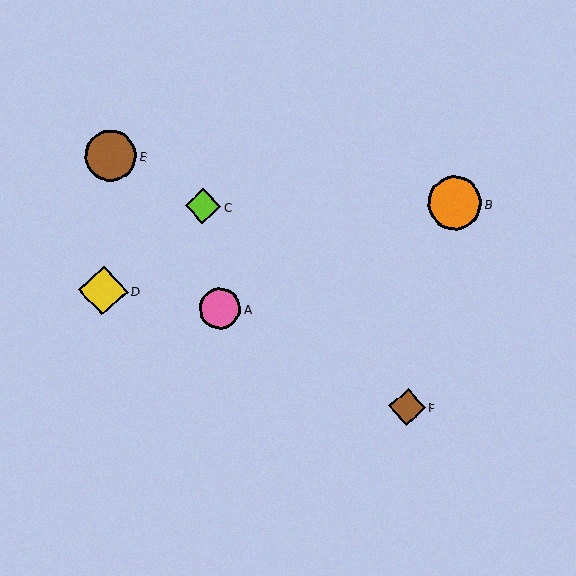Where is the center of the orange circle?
The center of the orange circle is at (454, 203).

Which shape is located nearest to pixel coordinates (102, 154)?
The brown circle (labeled E) at (111, 156) is nearest to that location.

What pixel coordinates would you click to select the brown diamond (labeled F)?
Click at (407, 407) to select the brown diamond F.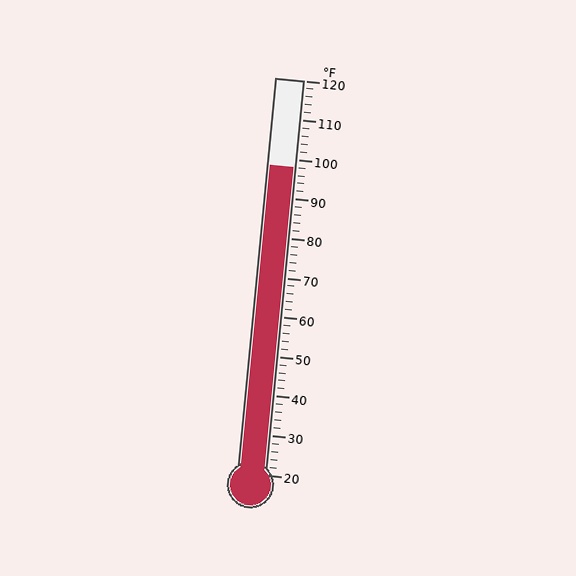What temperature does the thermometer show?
The thermometer shows approximately 98°F.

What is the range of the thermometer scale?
The thermometer scale ranges from 20°F to 120°F.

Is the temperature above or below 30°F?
The temperature is above 30°F.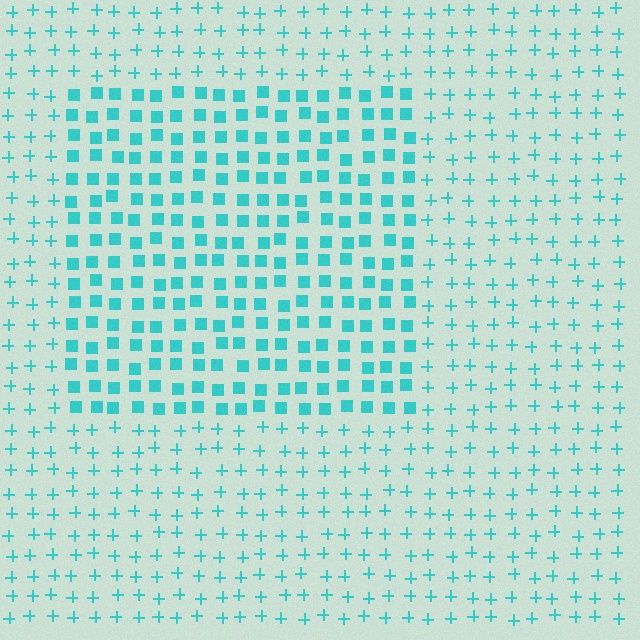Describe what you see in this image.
The image is filled with small cyan elements arranged in a uniform grid. A rectangle-shaped region contains squares, while the surrounding area contains plus signs. The boundary is defined purely by the change in element shape.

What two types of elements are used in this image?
The image uses squares inside the rectangle region and plus signs outside it.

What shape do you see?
I see a rectangle.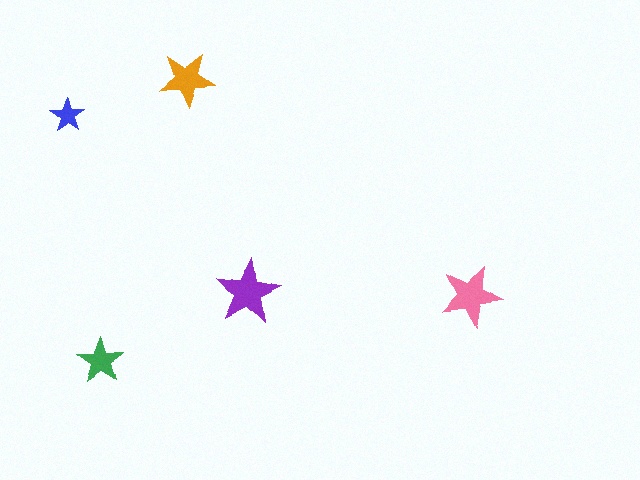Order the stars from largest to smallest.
the purple one, the pink one, the orange one, the green one, the blue one.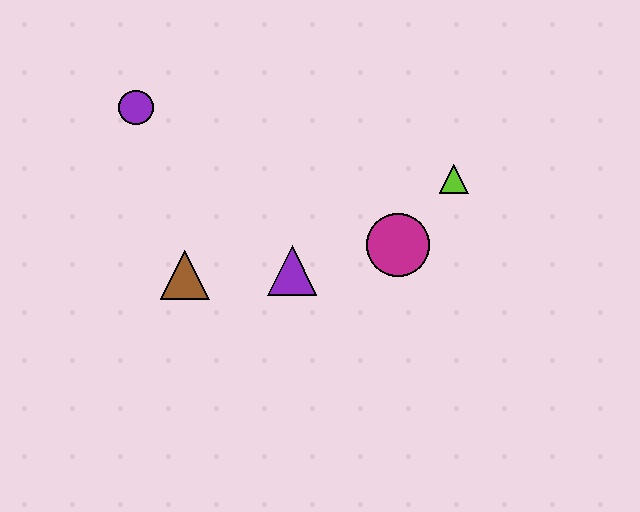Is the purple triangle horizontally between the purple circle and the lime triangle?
Yes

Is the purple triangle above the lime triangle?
No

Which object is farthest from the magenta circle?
The purple circle is farthest from the magenta circle.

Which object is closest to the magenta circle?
The lime triangle is closest to the magenta circle.